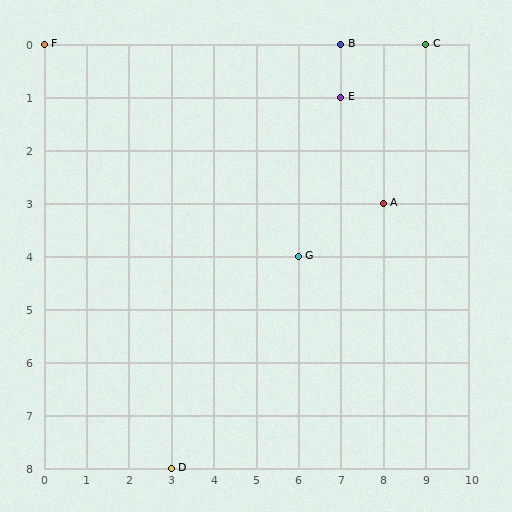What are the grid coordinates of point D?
Point D is at grid coordinates (3, 8).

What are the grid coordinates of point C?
Point C is at grid coordinates (9, 0).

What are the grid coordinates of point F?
Point F is at grid coordinates (0, 0).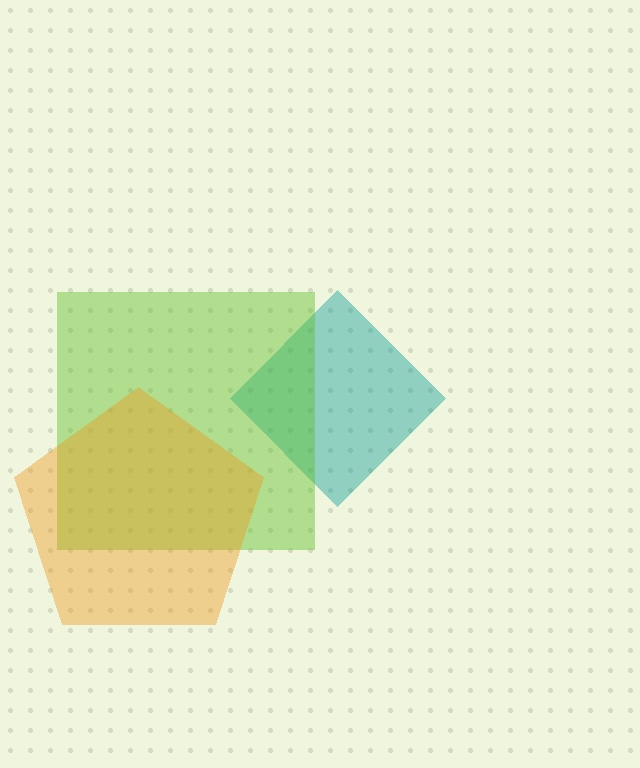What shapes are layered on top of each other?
The layered shapes are: a teal diamond, a lime square, an orange pentagon.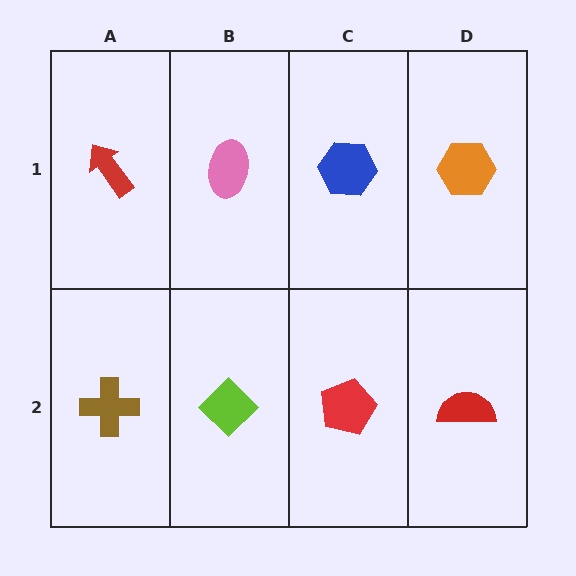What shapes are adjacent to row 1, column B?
A lime diamond (row 2, column B), a red arrow (row 1, column A), a blue hexagon (row 1, column C).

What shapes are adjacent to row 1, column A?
A brown cross (row 2, column A), a pink ellipse (row 1, column B).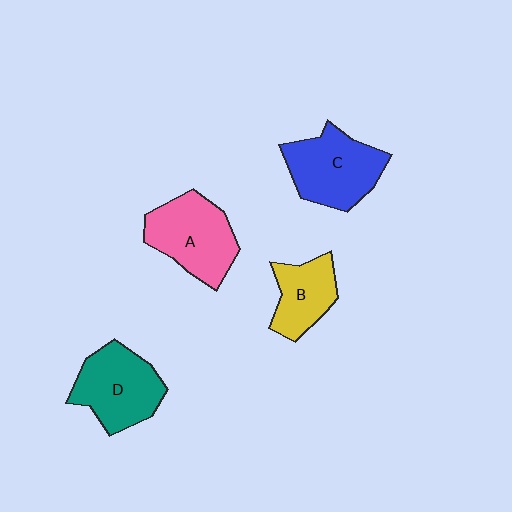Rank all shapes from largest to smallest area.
From largest to smallest: C (blue), A (pink), D (teal), B (yellow).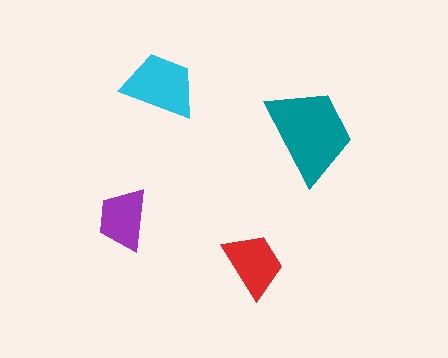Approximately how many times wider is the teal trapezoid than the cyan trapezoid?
About 1.5 times wider.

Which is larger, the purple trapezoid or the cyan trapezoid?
The cyan one.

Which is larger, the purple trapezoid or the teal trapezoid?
The teal one.